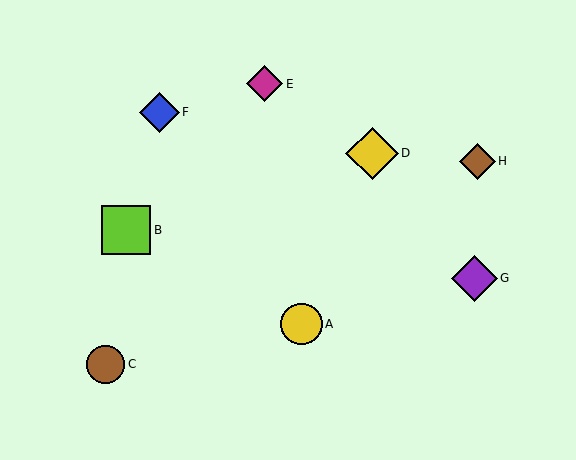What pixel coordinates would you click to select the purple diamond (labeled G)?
Click at (474, 278) to select the purple diamond G.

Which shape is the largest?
The yellow diamond (labeled D) is the largest.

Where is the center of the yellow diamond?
The center of the yellow diamond is at (372, 153).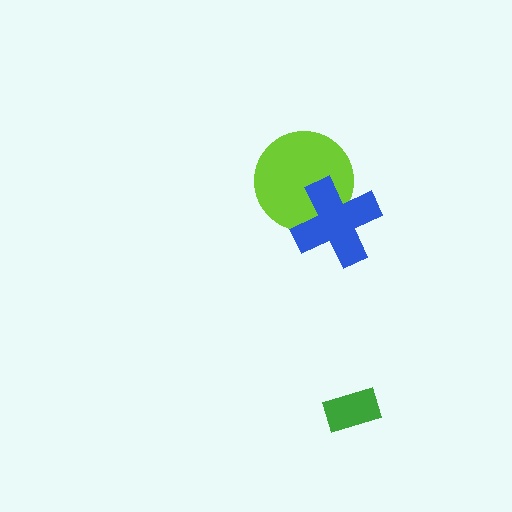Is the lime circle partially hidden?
Yes, it is partially covered by another shape.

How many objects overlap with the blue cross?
1 object overlaps with the blue cross.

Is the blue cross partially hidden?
No, no other shape covers it.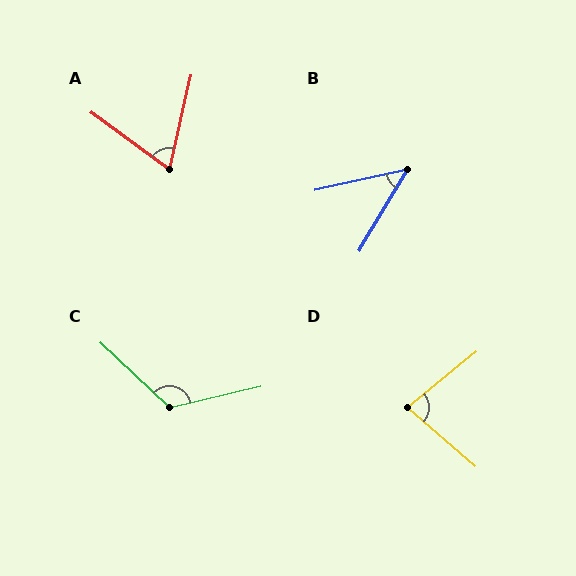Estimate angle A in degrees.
Approximately 67 degrees.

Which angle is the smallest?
B, at approximately 47 degrees.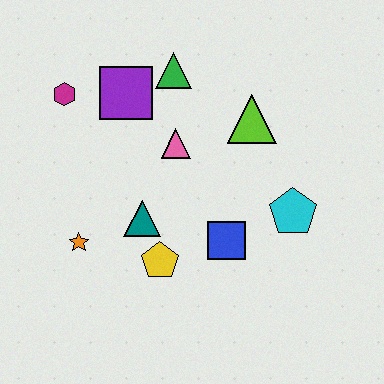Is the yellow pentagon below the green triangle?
Yes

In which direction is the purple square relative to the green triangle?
The purple square is to the left of the green triangle.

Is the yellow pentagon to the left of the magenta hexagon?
No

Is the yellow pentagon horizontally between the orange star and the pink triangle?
Yes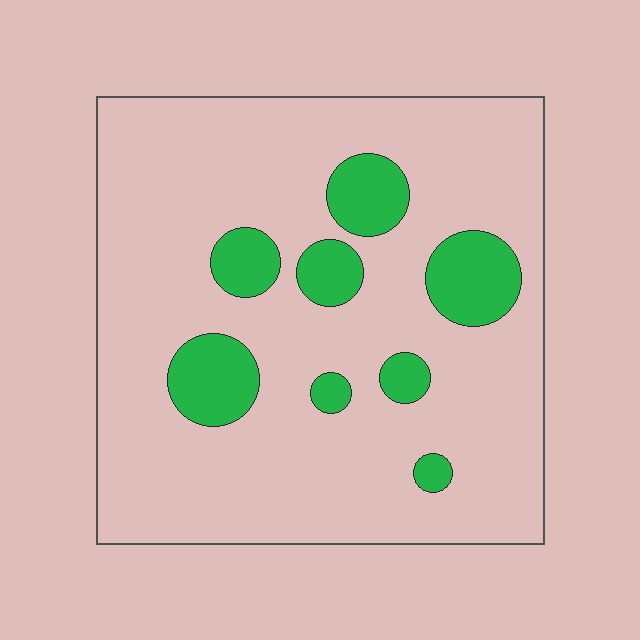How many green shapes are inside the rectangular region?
8.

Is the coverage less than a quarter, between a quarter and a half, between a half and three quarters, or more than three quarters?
Less than a quarter.